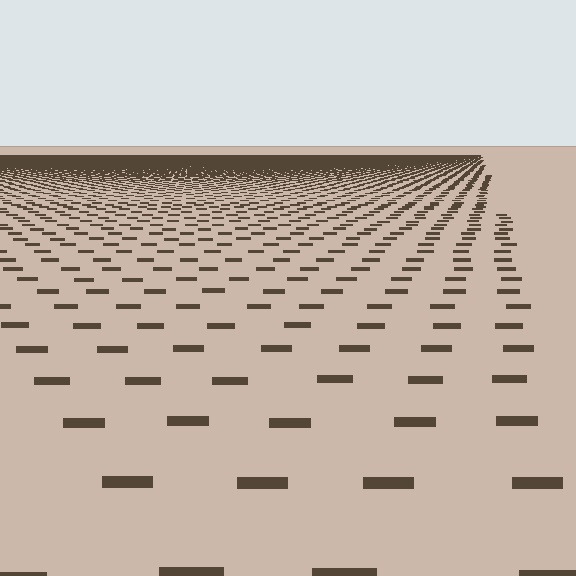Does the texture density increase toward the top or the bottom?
Density increases toward the top.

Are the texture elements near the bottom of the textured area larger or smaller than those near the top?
Larger. Near the bottom, elements are closer to the viewer and appear at a bigger on-screen size.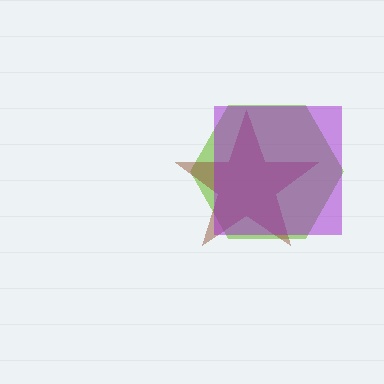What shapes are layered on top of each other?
The layered shapes are: a lime hexagon, a brown star, a purple square.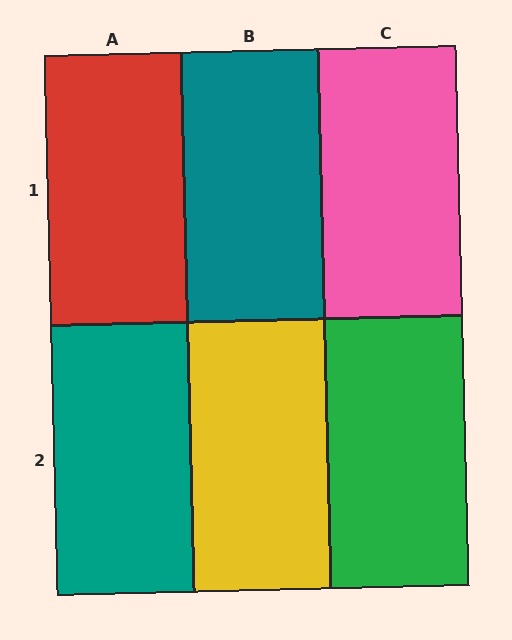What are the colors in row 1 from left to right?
Red, teal, pink.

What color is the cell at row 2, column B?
Yellow.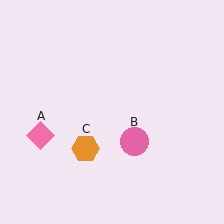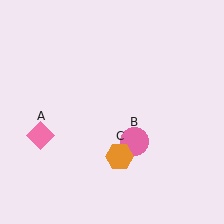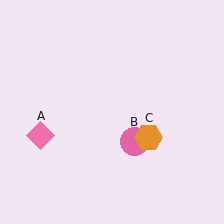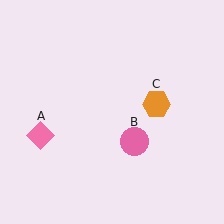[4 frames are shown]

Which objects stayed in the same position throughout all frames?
Pink diamond (object A) and pink circle (object B) remained stationary.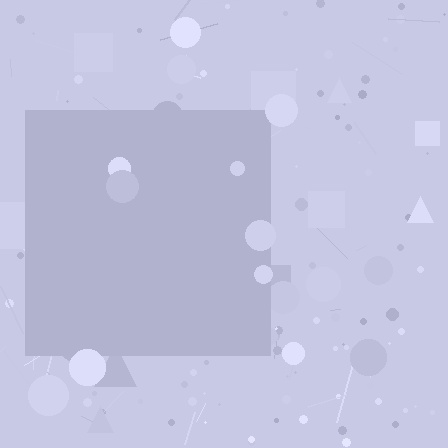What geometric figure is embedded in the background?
A square is embedded in the background.